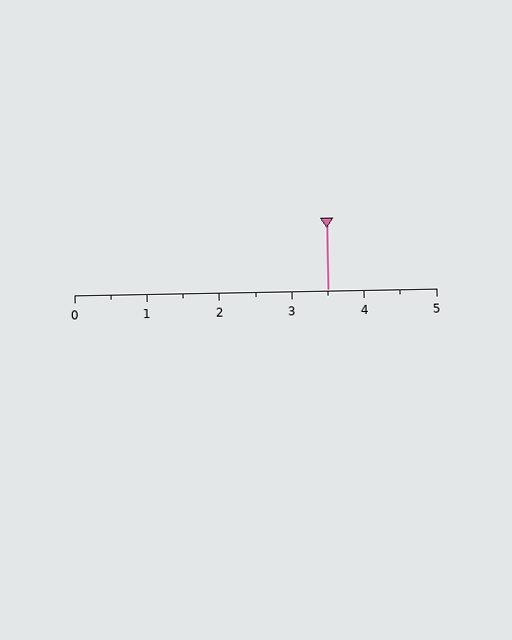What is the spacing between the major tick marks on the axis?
The major ticks are spaced 1 apart.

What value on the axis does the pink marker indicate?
The marker indicates approximately 3.5.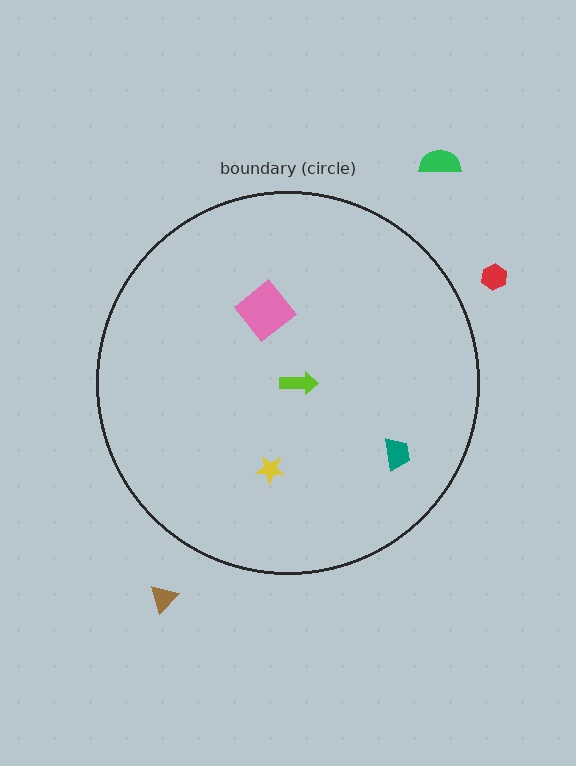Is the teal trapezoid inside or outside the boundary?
Inside.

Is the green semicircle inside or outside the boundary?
Outside.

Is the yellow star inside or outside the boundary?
Inside.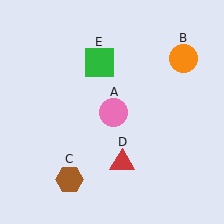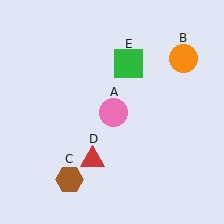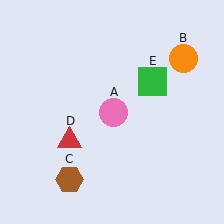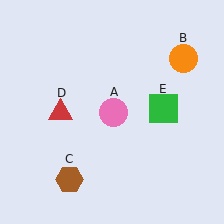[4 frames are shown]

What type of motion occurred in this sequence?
The red triangle (object D), green square (object E) rotated clockwise around the center of the scene.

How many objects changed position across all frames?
2 objects changed position: red triangle (object D), green square (object E).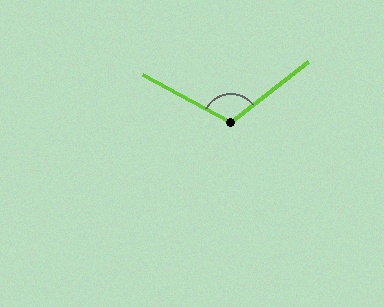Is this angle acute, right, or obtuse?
It is obtuse.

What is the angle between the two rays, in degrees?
Approximately 114 degrees.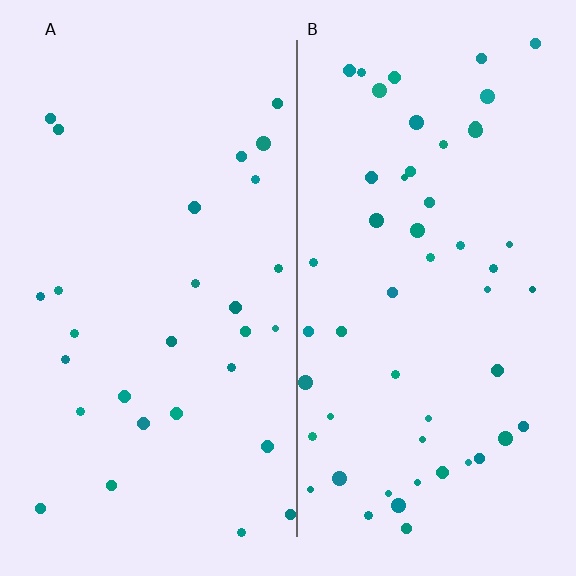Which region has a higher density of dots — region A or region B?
B (the right).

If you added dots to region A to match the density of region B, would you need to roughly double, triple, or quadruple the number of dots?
Approximately double.